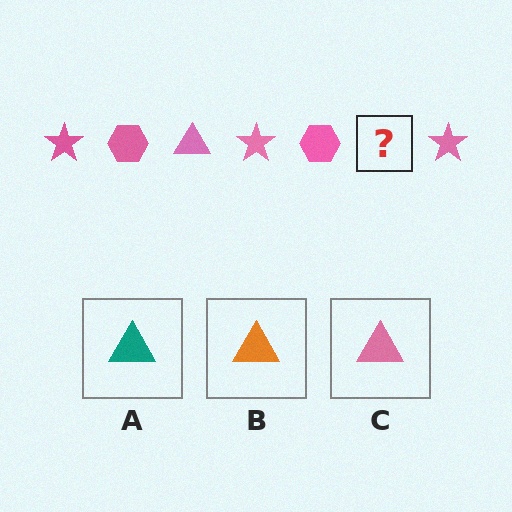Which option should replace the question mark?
Option C.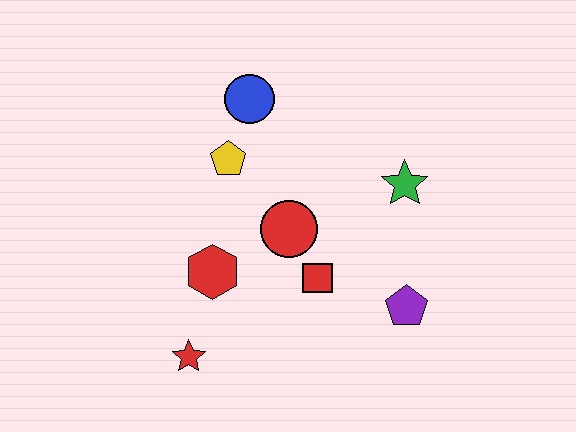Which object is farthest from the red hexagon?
The green star is farthest from the red hexagon.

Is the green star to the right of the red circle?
Yes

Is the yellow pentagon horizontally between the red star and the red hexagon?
No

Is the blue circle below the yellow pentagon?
No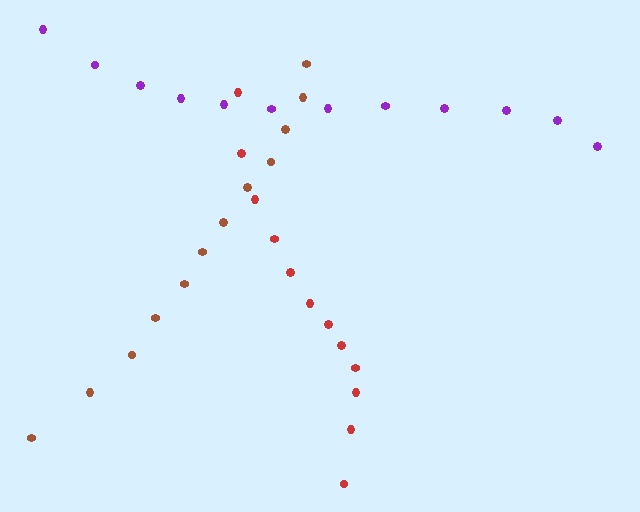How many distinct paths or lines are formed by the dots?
There are 3 distinct paths.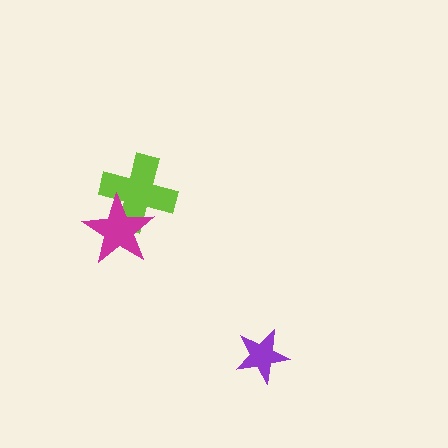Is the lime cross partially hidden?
Yes, it is partially covered by another shape.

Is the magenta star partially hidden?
No, no other shape covers it.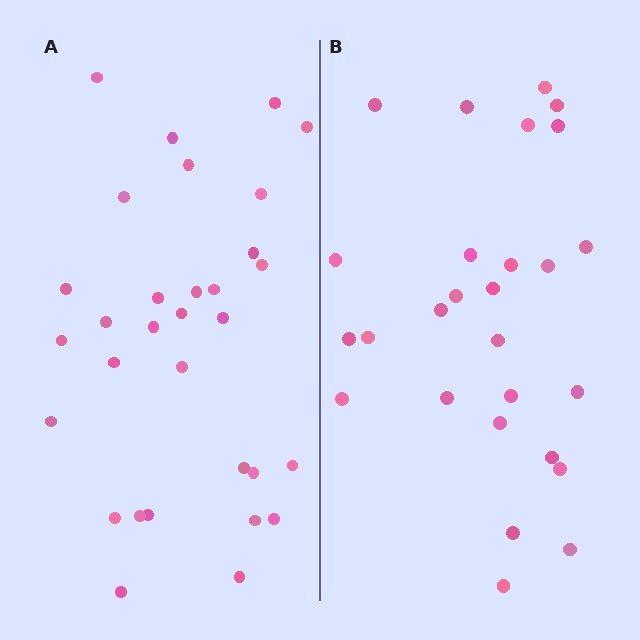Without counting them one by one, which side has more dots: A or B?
Region A (the left region) has more dots.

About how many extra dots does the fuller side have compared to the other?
Region A has about 4 more dots than region B.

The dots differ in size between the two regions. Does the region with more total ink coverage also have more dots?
No. Region B has more total ink coverage because its dots are larger, but region A actually contains more individual dots. Total area can be misleading — the number of items is what matters here.